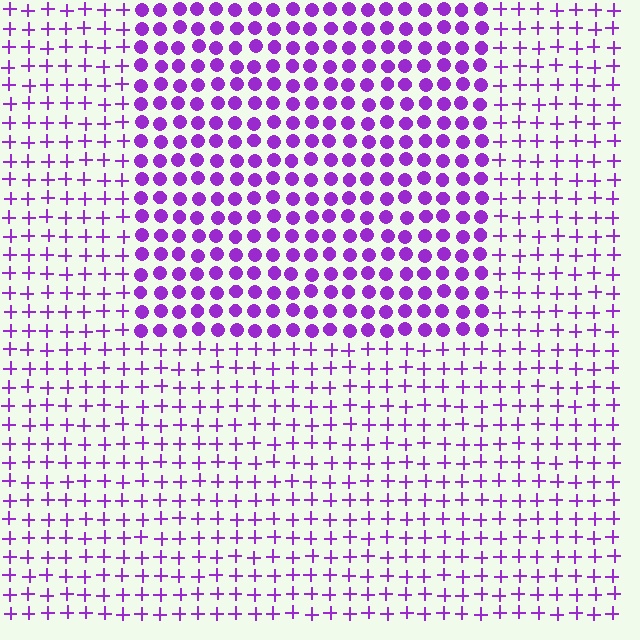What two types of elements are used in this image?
The image uses circles inside the rectangle region and plus signs outside it.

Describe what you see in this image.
The image is filled with small purple elements arranged in a uniform grid. A rectangle-shaped region contains circles, while the surrounding area contains plus signs. The boundary is defined purely by the change in element shape.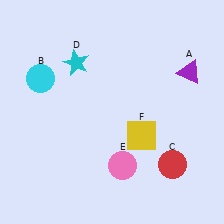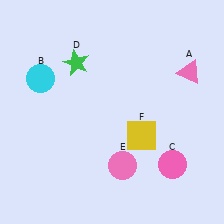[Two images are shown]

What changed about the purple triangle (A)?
In Image 1, A is purple. In Image 2, it changed to pink.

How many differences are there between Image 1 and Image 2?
There are 3 differences between the two images.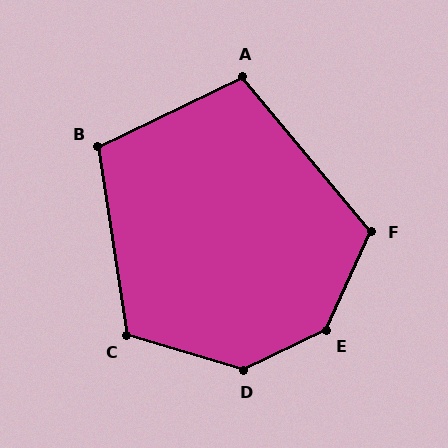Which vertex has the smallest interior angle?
A, at approximately 104 degrees.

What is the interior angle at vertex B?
Approximately 107 degrees (obtuse).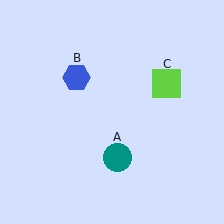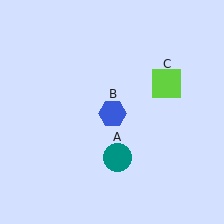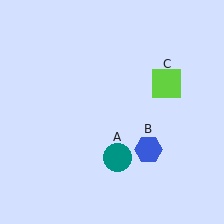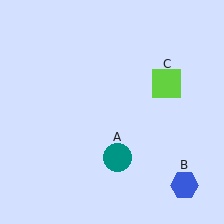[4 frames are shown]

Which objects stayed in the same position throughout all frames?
Teal circle (object A) and lime square (object C) remained stationary.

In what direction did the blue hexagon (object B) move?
The blue hexagon (object B) moved down and to the right.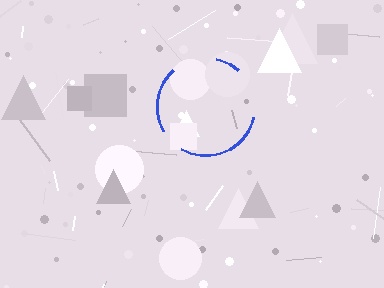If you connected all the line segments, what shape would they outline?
They would outline a circle.